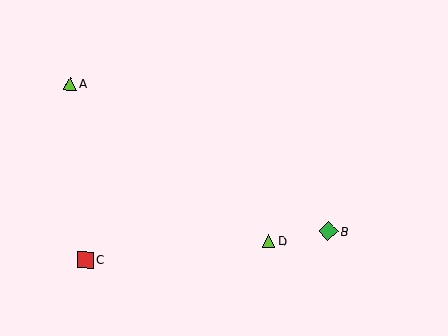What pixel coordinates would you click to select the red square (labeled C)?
Click at (85, 260) to select the red square C.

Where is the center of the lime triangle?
The center of the lime triangle is at (70, 83).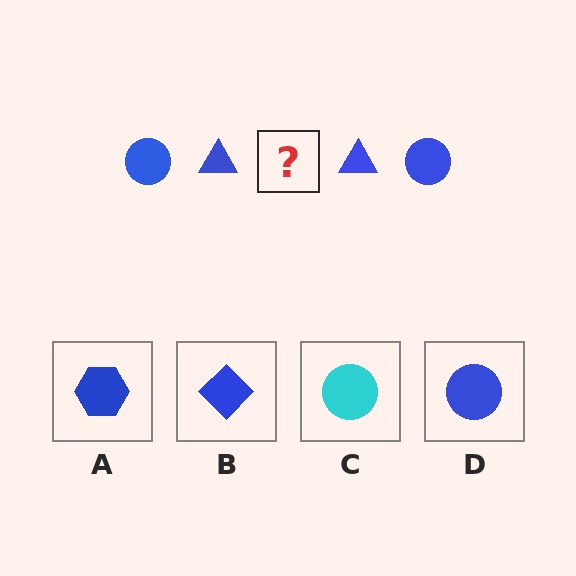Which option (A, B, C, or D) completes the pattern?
D.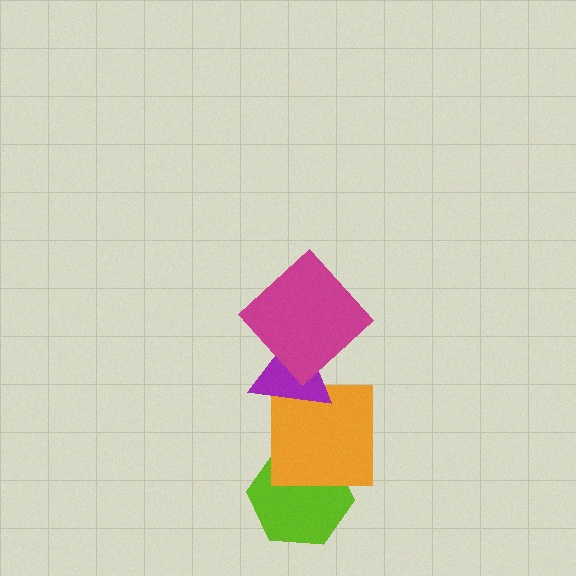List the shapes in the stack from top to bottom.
From top to bottom: the magenta diamond, the purple triangle, the orange square, the lime hexagon.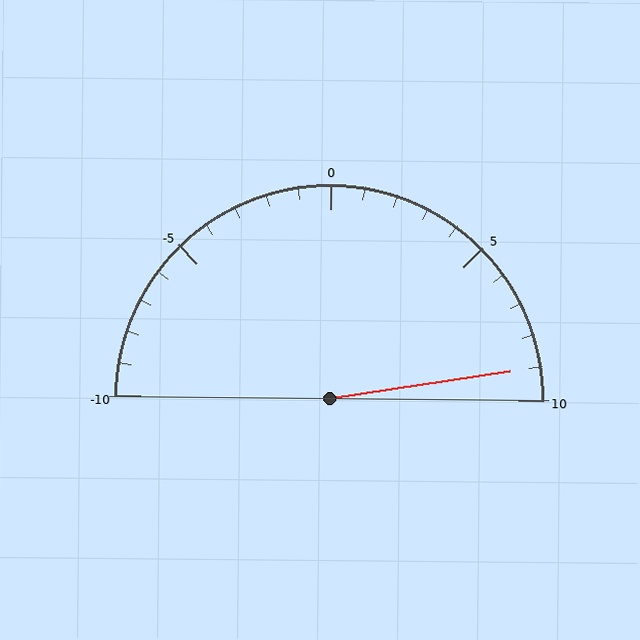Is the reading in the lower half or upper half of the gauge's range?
The reading is in the upper half of the range (-10 to 10).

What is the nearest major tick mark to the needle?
The nearest major tick mark is 10.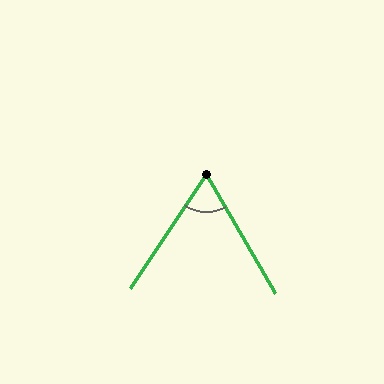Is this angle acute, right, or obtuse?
It is acute.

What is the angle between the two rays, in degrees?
Approximately 64 degrees.